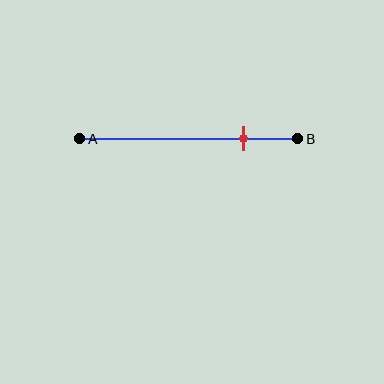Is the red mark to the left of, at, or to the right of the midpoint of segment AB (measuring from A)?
The red mark is to the right of the midpoint of segment AB.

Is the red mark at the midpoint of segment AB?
No, the mark is at about 75% from A, not at the 50% midpoint.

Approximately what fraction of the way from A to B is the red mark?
The red mark is approximately 75% of the way from A to B.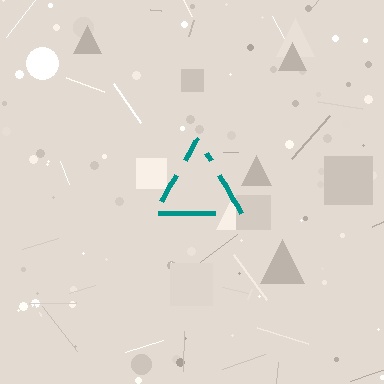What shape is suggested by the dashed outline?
The dashed outline suggests a triangle.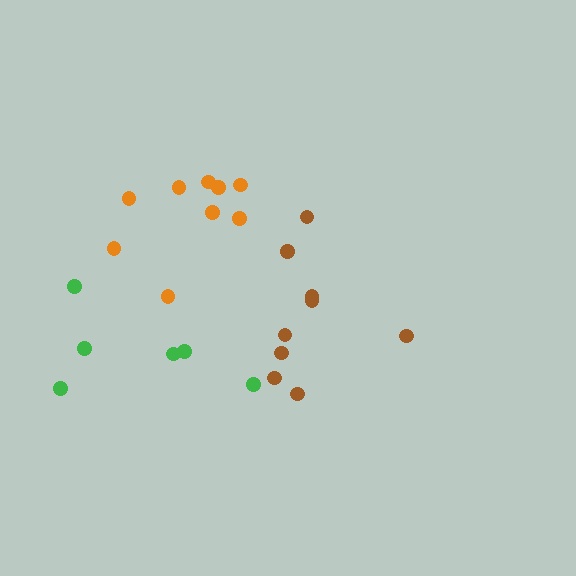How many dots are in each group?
Group 1: 9 dots, Group 2: 6 dots, Group 3: 9 dots (24 total).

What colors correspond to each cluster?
The clusters are colored: brown, green, orange.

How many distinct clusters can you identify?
There are 3 distinct clusters.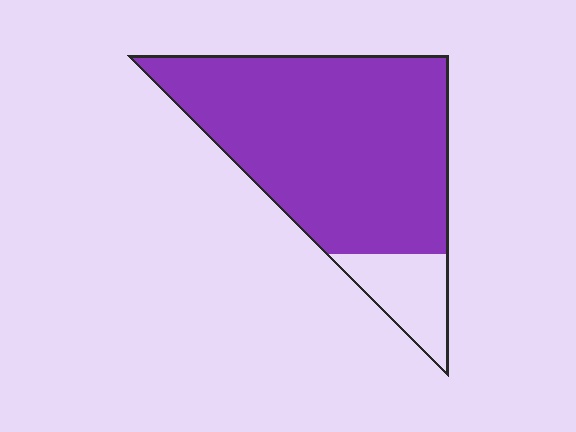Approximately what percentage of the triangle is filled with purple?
Approximately 85%.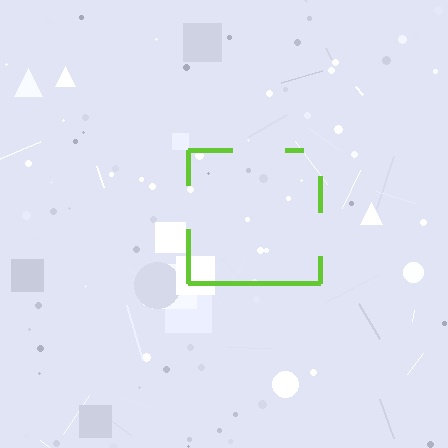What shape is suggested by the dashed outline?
The dashed outline suggests a square.